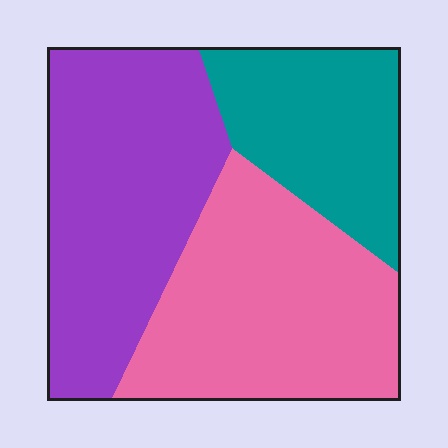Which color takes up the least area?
Teal, at roughly 25%.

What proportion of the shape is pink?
Pink covers 38% of the shape.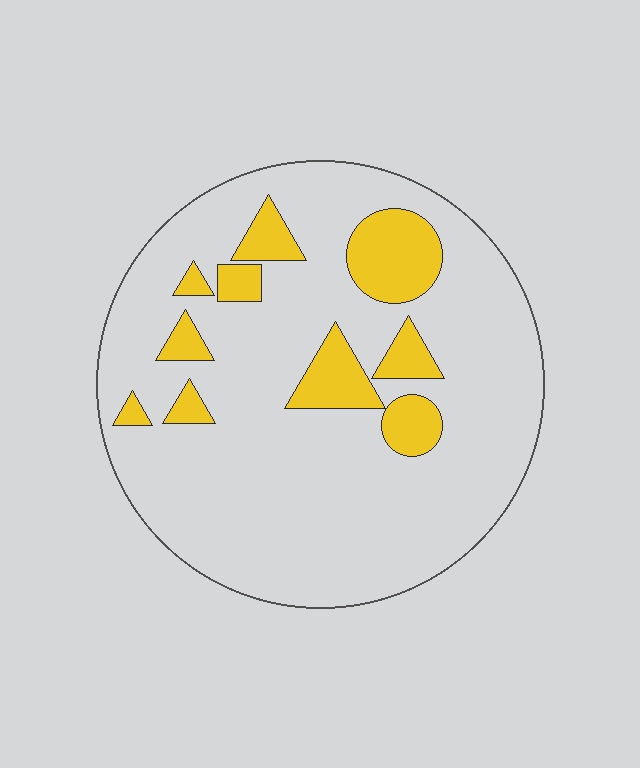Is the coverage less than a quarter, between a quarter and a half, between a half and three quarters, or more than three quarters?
Less than a quarter.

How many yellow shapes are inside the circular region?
10.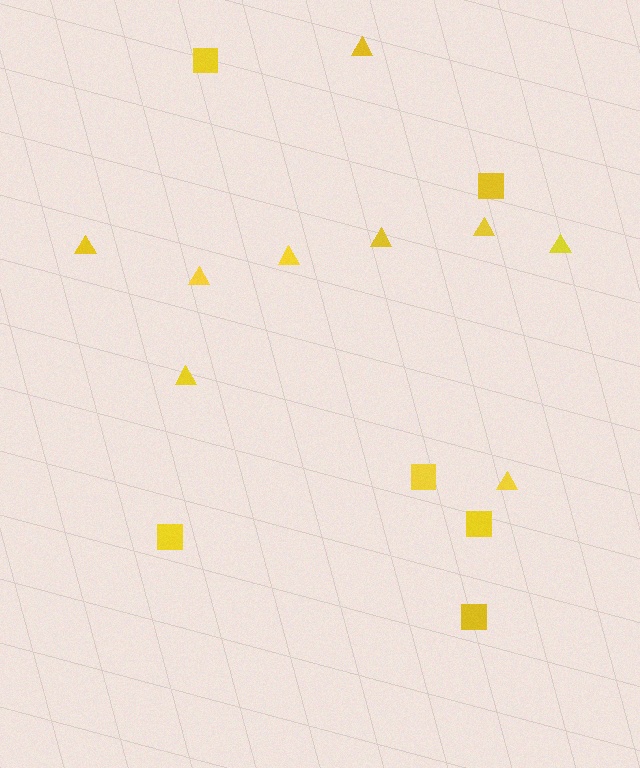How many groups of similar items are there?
There are 2 groups: one group of triangles (9) and one group of squares (6).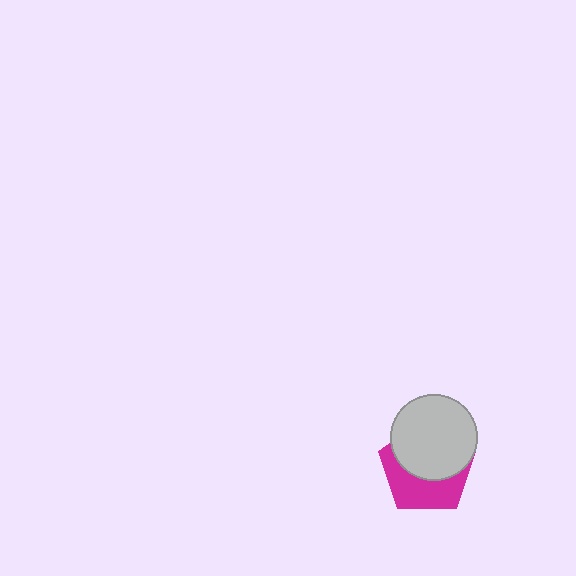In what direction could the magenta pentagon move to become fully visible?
The magenta pentagon could move down. That would shift it out from behind the light gray circle entirely.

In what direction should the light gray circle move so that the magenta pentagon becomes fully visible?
The light gray circle should move up. That is the shortest direction to clear the overlap and leave the magenta pentagon fully visible.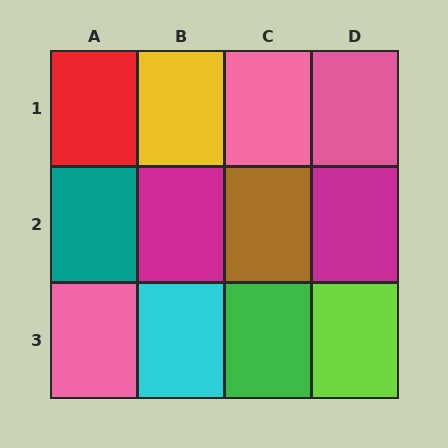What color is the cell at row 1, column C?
Pink.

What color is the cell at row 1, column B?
Yellow.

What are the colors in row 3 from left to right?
Pink, cyan, green, lime.